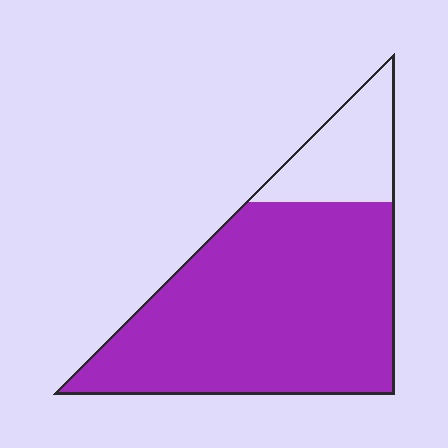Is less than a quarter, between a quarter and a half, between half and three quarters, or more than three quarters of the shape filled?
More than three quarters.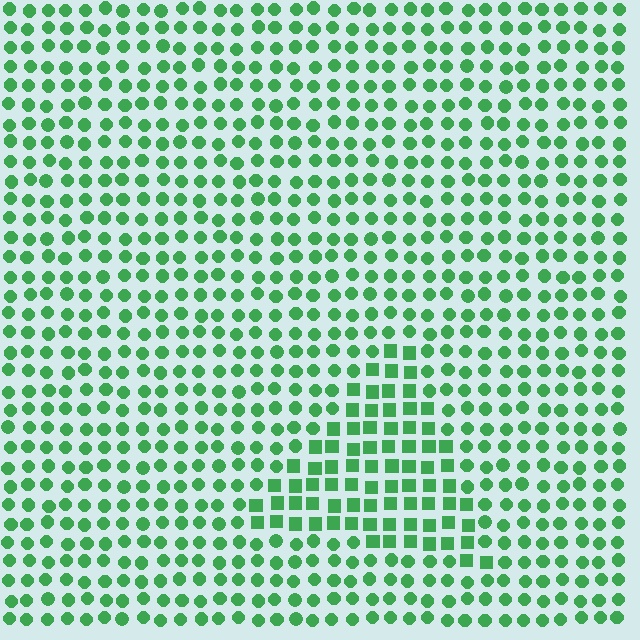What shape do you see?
I see a triangle.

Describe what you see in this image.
The image is filled with small green elements arranged in a uniform grid. A triangle-shaped region contains squares, while the surrounding area contains circles. The boundary is defined purely by the change in element shape.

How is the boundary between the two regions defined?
The boundary is defined by a change in element shape: squares inside vs. circles outside. All elements share the same color and spacing.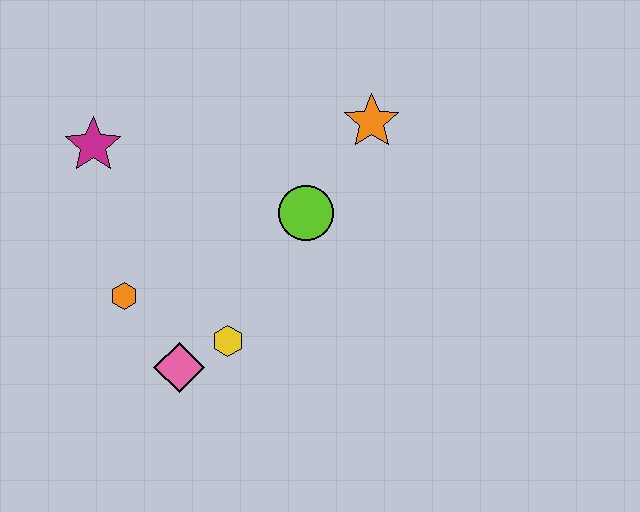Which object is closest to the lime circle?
The orange star is closest to the lime circle.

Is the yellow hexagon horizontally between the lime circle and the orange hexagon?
Yes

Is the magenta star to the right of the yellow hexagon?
No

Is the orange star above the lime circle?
Yes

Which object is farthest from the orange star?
The pink diamond is farthest from the orange star.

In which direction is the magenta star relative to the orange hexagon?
The magenta star is above the orange hexagon.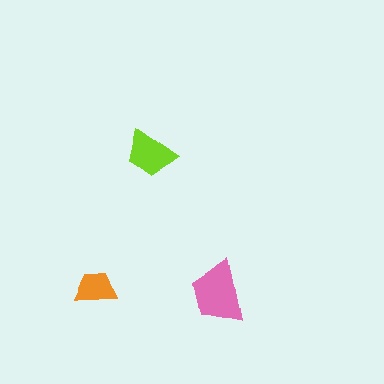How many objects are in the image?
There are 3 objects in the image.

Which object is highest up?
The lime trapezoid is topmost.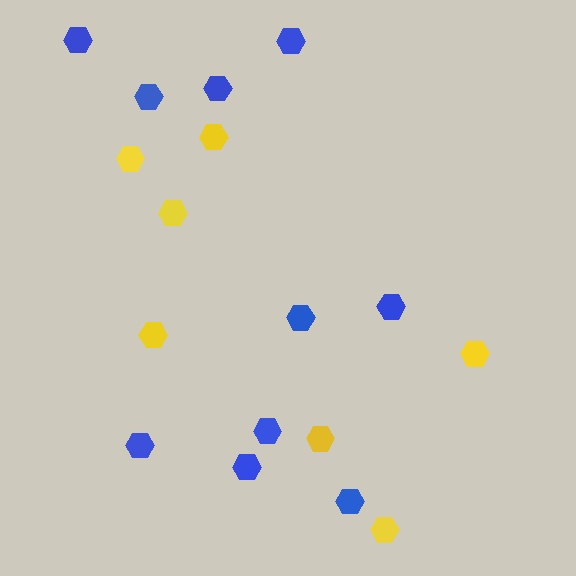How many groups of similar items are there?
There are 2 groups: one group of yellow hexagons (7) and one group of blue hexagons (10).